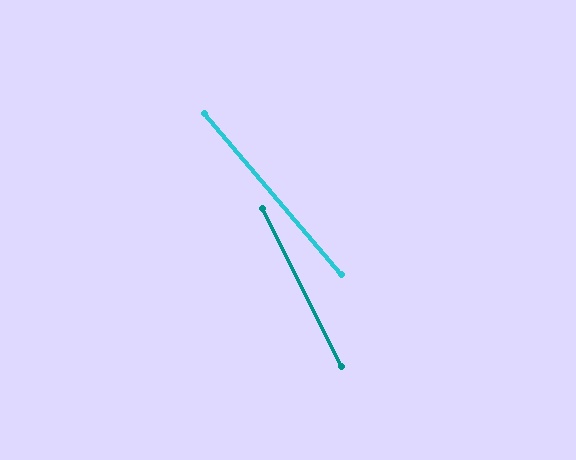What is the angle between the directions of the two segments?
Approximately 14 degrees.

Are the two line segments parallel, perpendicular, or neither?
Neither parallel nor perpendicular — they differ by about 14°.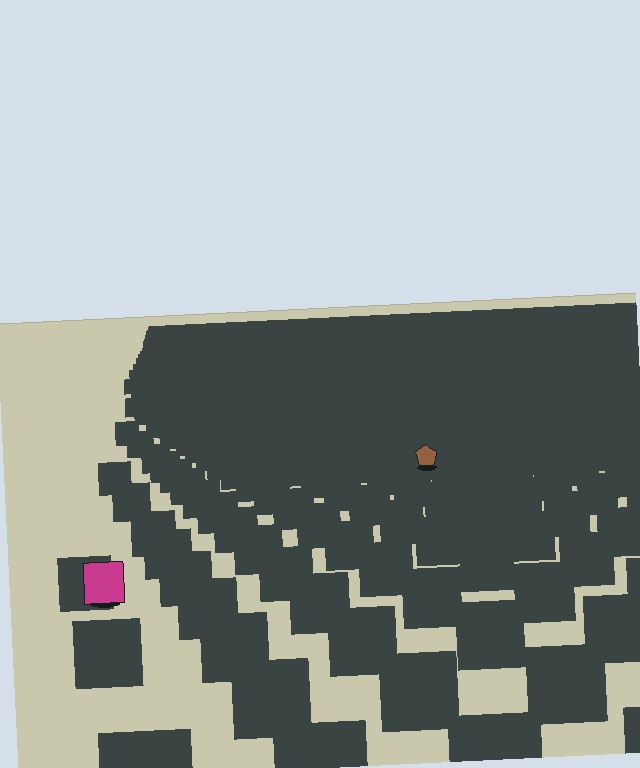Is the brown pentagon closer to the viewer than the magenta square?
No. The magenta square is closer — you can tell from the texture gradient: the ground texture is coarser near it.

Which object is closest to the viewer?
The magenta square is closest. The texture marks near it are larger and more spread out.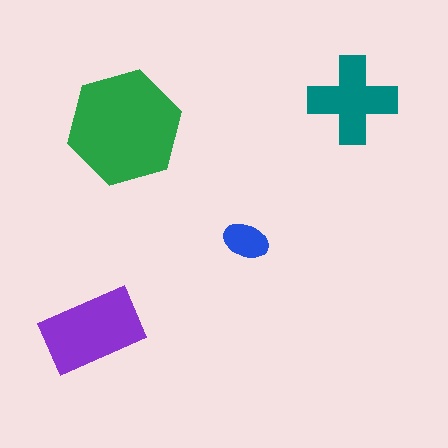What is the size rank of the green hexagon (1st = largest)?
1st.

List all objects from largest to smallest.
The green hexagon, the purple rectangle, the teal cross, the blue ellipse.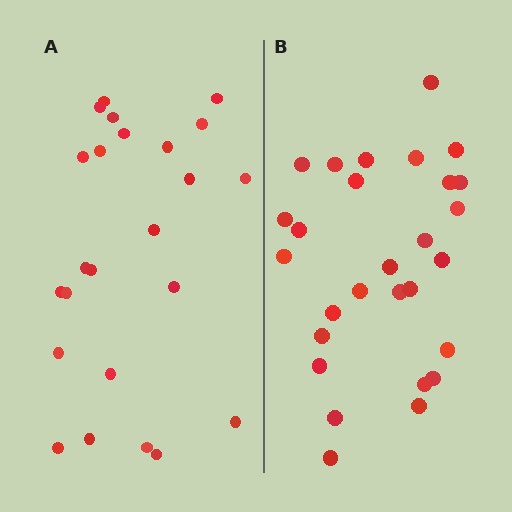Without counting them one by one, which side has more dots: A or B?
Region B (the right region) has more dots.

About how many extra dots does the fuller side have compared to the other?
Region B has about 4 more dots than region A.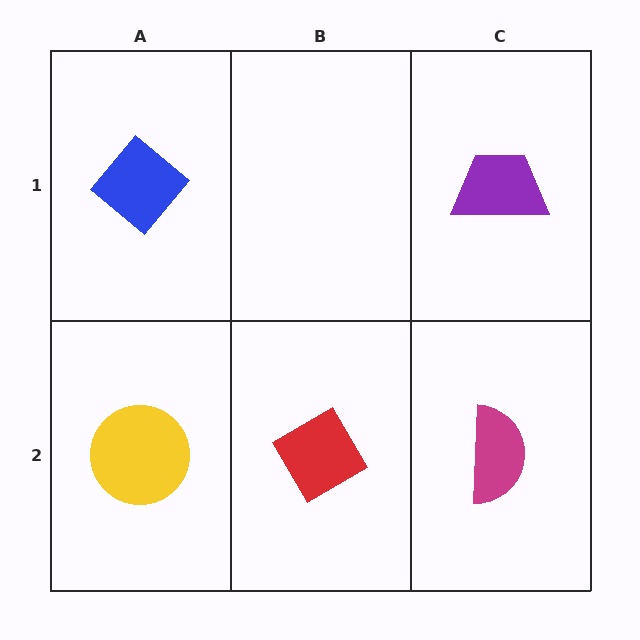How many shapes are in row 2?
3 shapes.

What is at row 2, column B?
A red diamond.